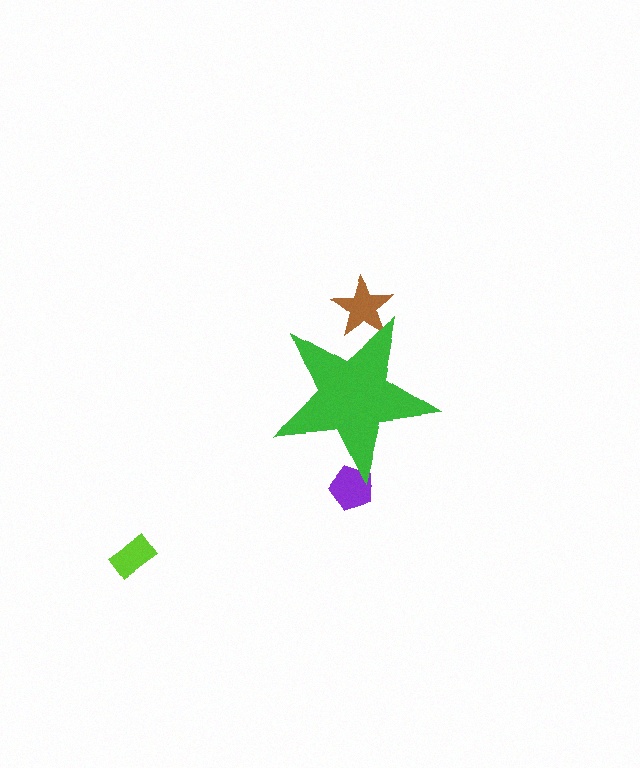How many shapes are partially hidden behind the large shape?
2 shapes are partially hidden.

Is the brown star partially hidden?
Yes, the brown star is partially hidden behind the green star.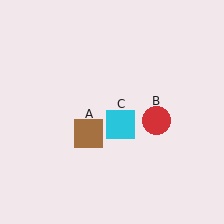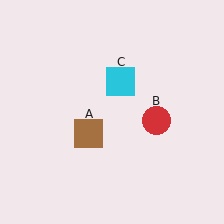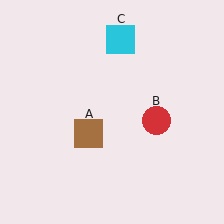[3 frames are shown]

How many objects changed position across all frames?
1 object changed position: cyan square (object C).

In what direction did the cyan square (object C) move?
The cyan square (object C) moved up.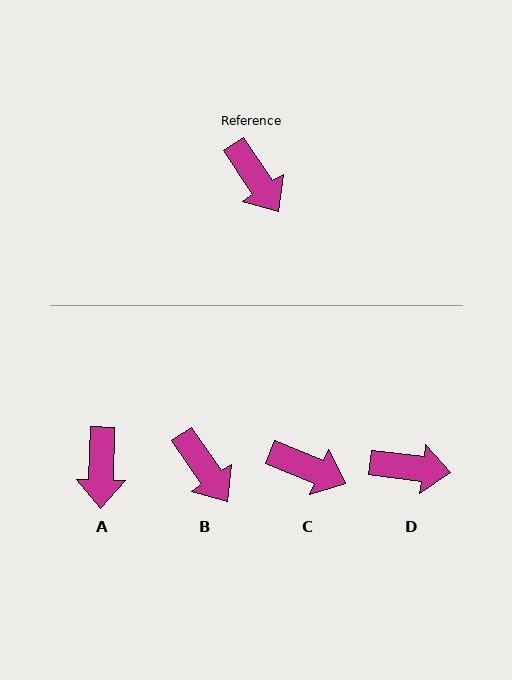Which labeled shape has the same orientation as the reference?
B.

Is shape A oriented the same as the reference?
No, it is off by about 36 degrees.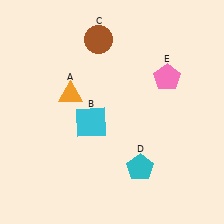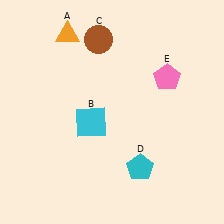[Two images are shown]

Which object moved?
The orange triangle (A) moved up.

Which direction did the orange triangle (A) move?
The orange triangle (A) moved up.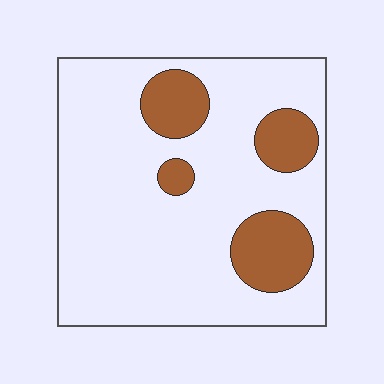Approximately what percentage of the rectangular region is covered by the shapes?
Approximately 20%.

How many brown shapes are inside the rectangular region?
4.